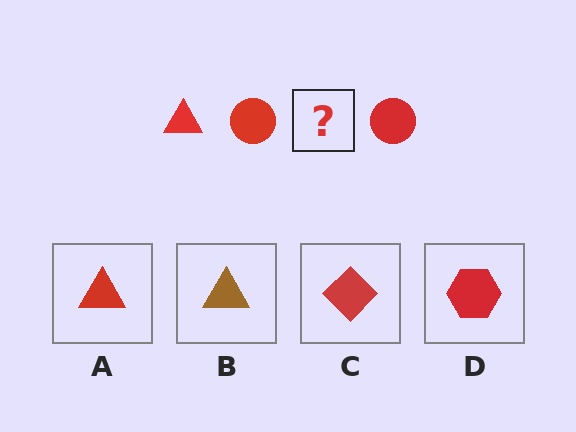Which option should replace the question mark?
Option A.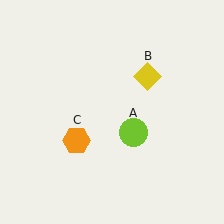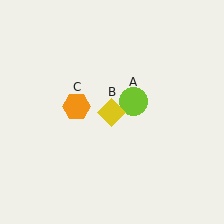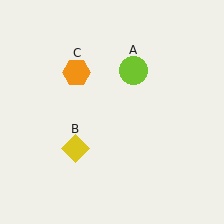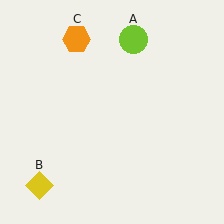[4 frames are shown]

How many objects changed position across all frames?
3 objects changed position: lime circle (object A), yellow diamond (object B), orange hexagon (object C).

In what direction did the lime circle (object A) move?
The lime circle (object A) moved up.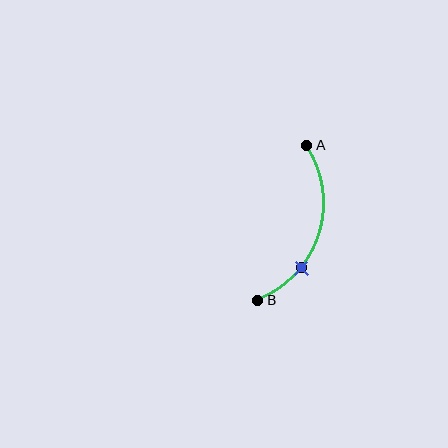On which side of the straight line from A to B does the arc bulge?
The arc bulges to the right of the straight line connecting A and B.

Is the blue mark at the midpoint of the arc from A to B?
No. The blue mark lies on the arc but is closer to endpoint B. The arc midpoint would be at the point on the curve equidistant along the arc from both A and B.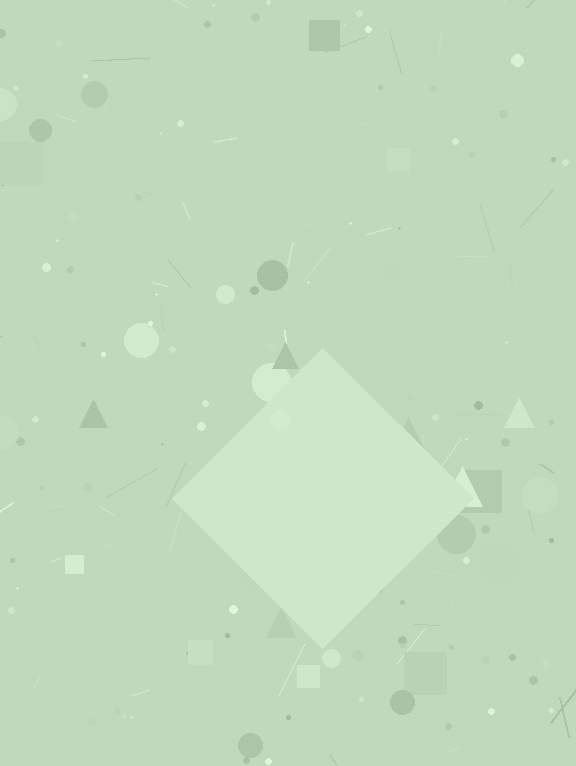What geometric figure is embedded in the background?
A diamond is embedded in the background.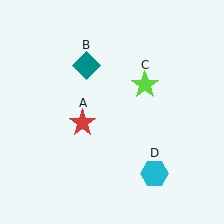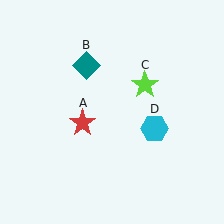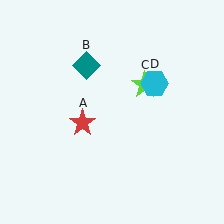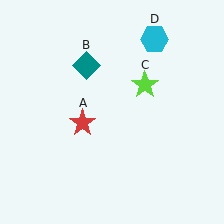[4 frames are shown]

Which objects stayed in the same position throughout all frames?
Red star (object A) and teal diamond (object B) and lime star (object C) remained stationary.